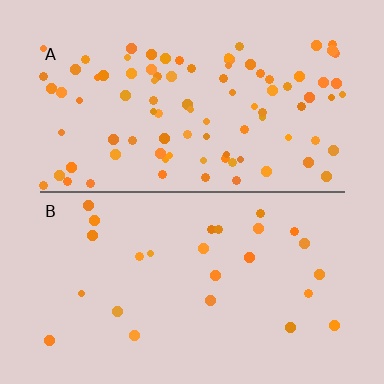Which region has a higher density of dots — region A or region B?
A (the top).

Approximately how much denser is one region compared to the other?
Approximately 3.6× — region A over region B.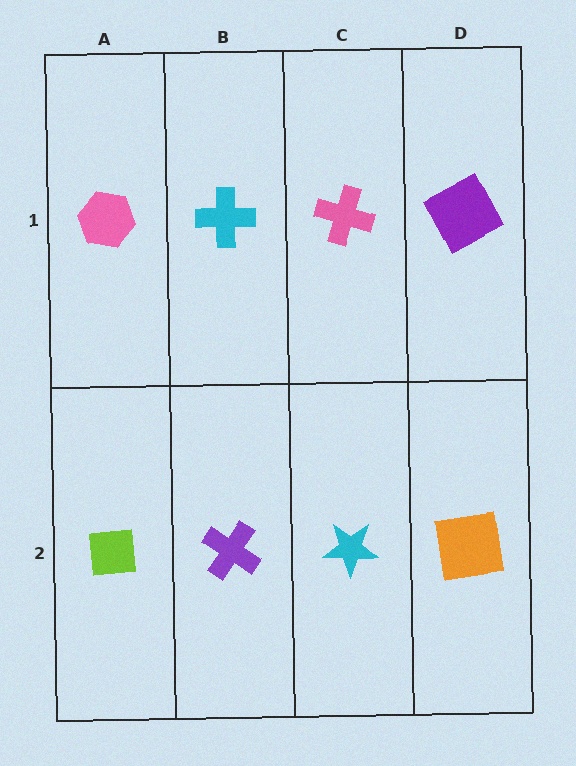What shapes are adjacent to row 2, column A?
A pink hexagon (row 1, column A), a purple cross (row 2, column B).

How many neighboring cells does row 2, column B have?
3.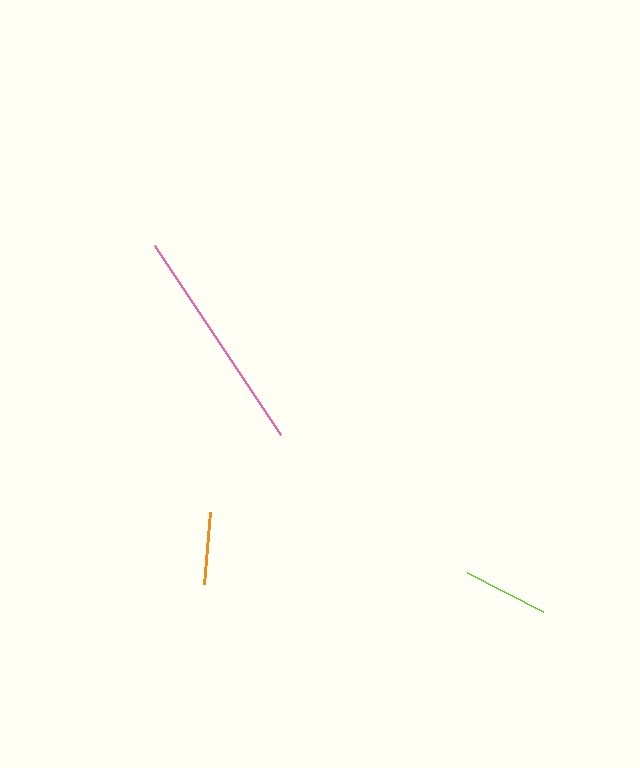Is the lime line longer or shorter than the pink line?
The pink line is longer than the lime line.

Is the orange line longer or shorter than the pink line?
The pink line is longer than the orange line.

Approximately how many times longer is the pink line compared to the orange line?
The pink line is approximately 3.1 times the length of the orange line.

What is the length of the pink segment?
The pink segment is approximately 227 pixels long.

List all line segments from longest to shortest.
From longest to shortest: pink, lime, orange.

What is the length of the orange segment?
The orange segment is approximately 72 pixels long.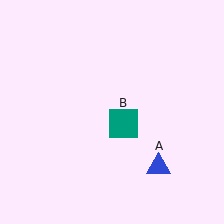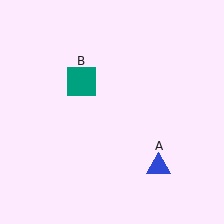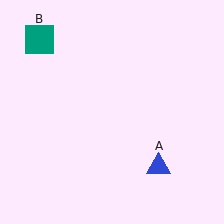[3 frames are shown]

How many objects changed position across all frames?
1 object changed position: teal square (object B).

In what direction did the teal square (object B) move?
The teal square (object B) moved up and to the left.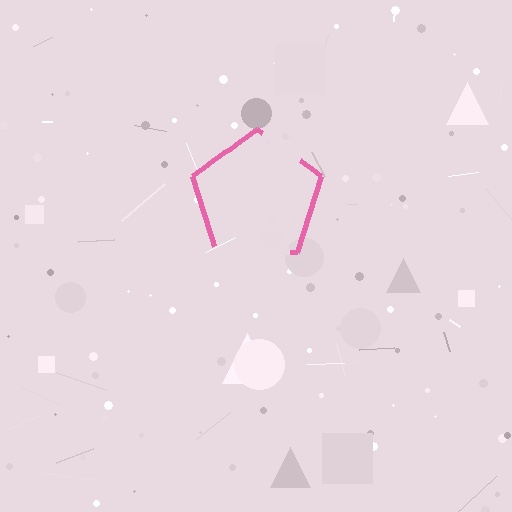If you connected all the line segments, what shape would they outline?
They would outline a pentagon.